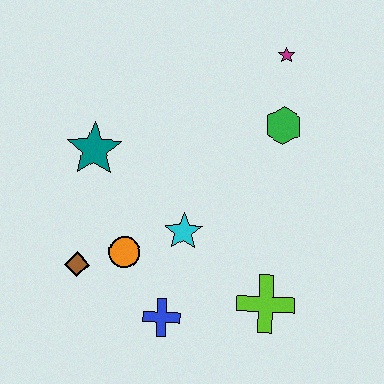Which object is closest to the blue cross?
The orange circle is closest to the blue cross.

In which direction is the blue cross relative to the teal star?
The blue cross is below the teal star.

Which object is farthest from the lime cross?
The magenta star is farthest from the lime cross.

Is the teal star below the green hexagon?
Yes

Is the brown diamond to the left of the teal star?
Yes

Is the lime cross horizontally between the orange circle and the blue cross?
No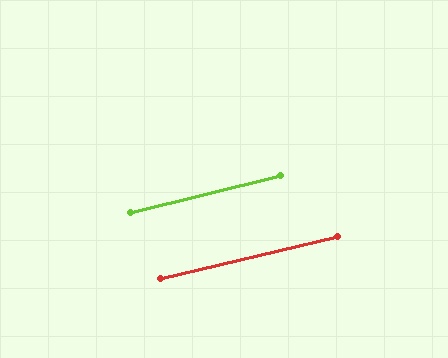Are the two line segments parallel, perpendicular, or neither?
Parallel — their directions differ by only 0.5°.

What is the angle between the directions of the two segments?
Approximately 1 degree.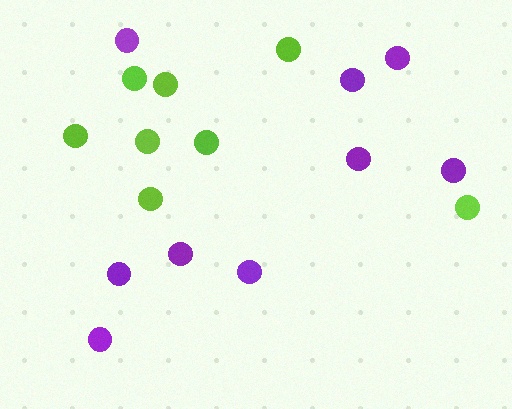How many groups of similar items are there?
There are 2 groups: one group of lime circles (8) and one group of purple circles (9).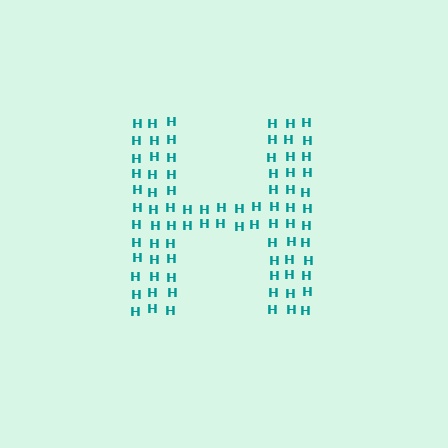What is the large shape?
The large shape is the letter H.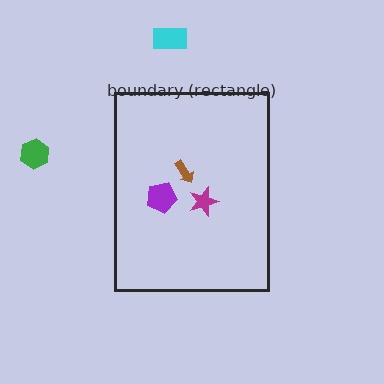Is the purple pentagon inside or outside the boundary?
Inside.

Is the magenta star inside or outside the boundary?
Inside.